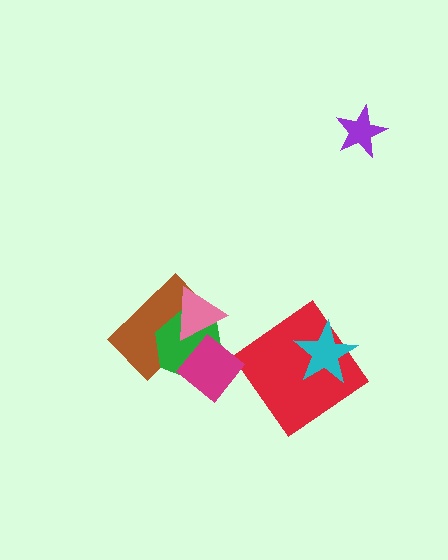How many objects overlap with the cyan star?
1 object overlaps with the cyan star.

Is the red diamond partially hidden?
Yes, it is partially covered by another shape.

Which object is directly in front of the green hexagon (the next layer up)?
The pink triangle is directly in front of the green hexagon.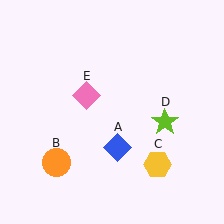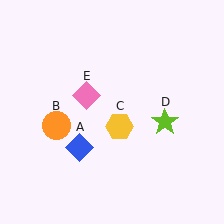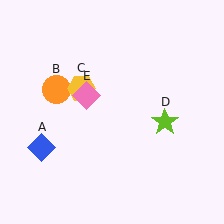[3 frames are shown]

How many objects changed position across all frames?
3 objects changed position: blue diamond (object A), orange circle (object B), yellow hexagon (object C).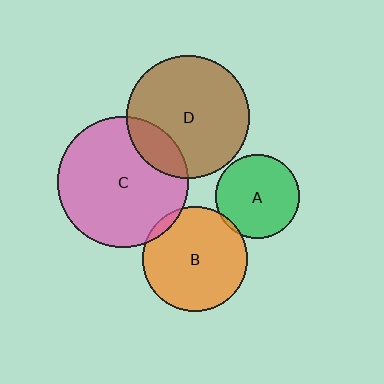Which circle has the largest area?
Circle C (pink).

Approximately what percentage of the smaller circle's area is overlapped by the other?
Approximately 5%.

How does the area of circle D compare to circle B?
Approximately 1.4 times.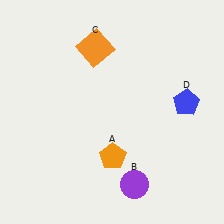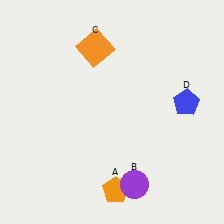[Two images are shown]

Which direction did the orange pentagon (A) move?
The orange pentagon (A) moved down.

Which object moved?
The orange pentagon (A) moved down.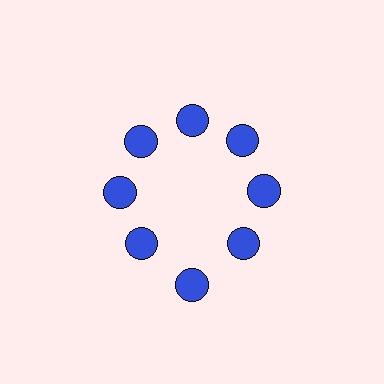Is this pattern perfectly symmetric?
No. The 8 blue circles are arranged in a ring, but one element near the 6 o'clock position is pushed outward from the center, breaking the 8-fold rotational symmetry.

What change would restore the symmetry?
The symmetry would be restored by moving it inward, back onto the ring so that all 8 circles sit at equal angles and equal distance from the center.